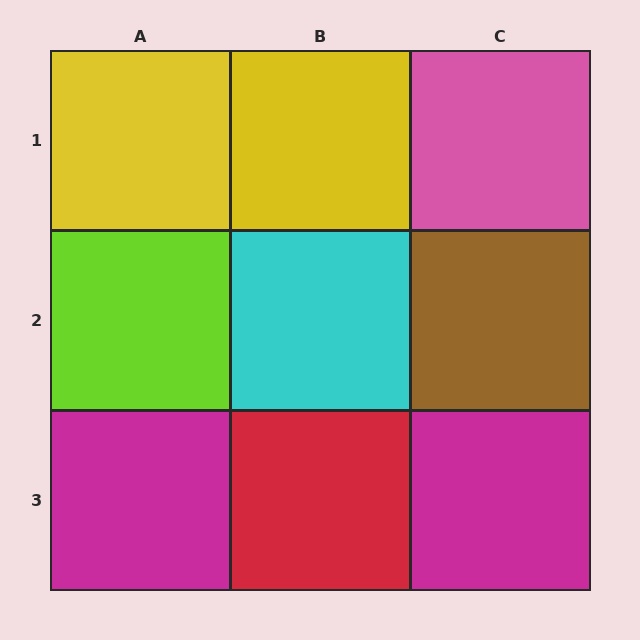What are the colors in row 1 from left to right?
Yellow, yellow, pink.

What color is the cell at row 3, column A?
Magenta.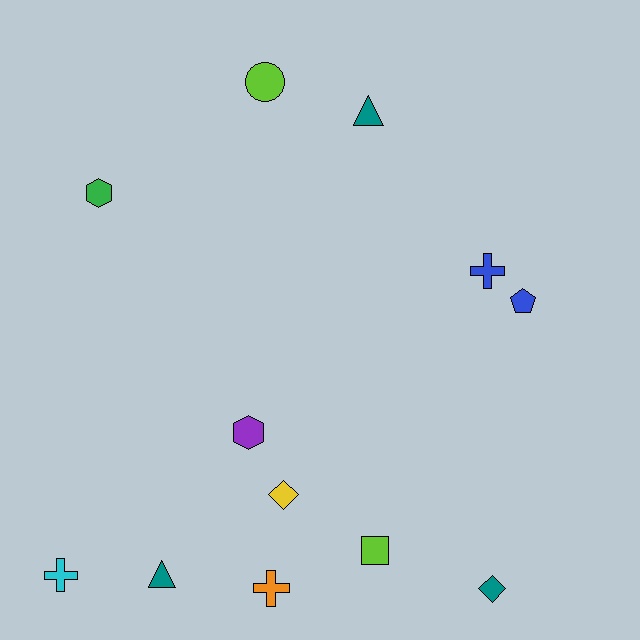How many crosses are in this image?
There are 3 crosses.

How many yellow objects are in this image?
There is 1 yellow object.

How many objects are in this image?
There are 12 objects.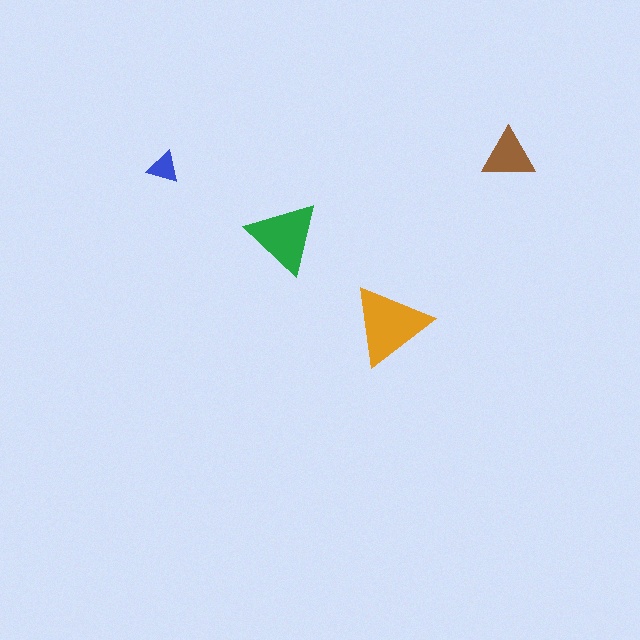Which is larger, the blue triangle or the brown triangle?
The brown one.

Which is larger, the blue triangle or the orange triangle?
The orange one.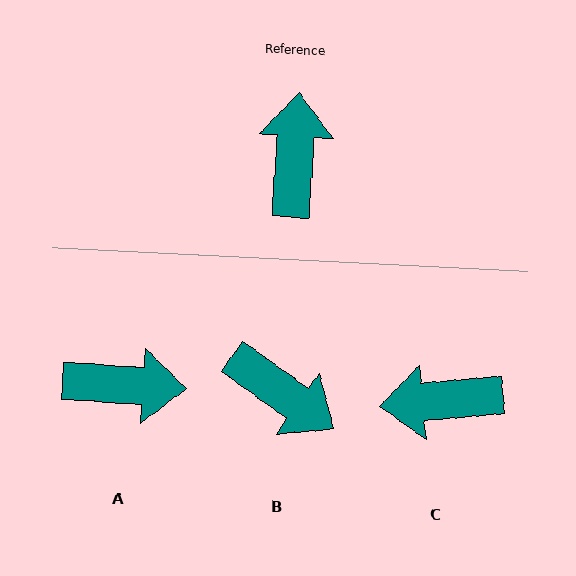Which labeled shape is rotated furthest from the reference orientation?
B, about 121 degrees away.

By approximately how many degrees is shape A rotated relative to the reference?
Approximately 89 degrees clockwise.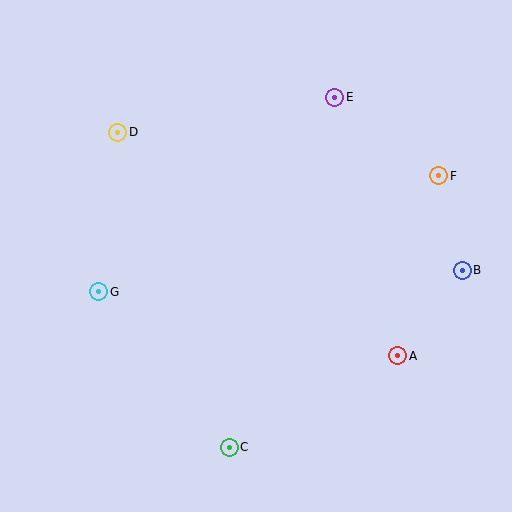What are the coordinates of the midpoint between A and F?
The midpoint between A and F is at (418, 266).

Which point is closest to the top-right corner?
Point F is closest to the top-right corner.